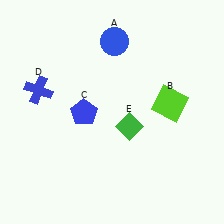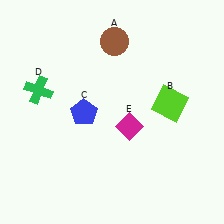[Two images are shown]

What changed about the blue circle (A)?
In Image 1, A is blue. In Image 2, it changed to brown.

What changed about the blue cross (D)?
In Image 1, D is blue. In Image 2, it changed to green.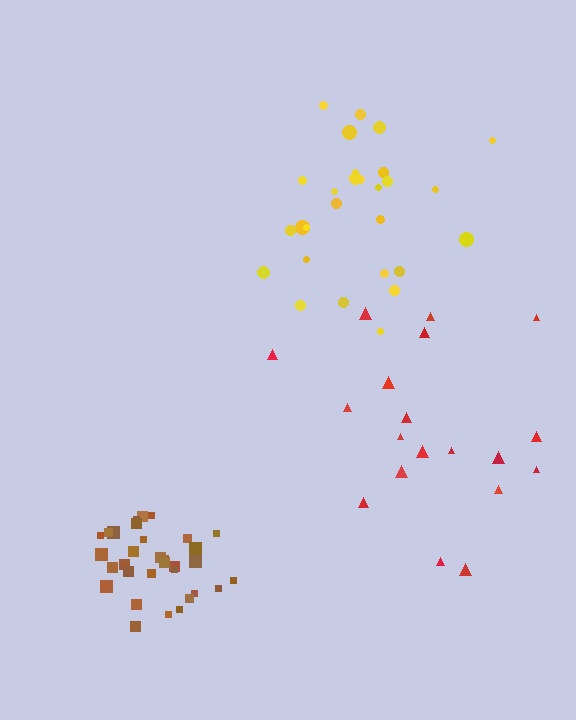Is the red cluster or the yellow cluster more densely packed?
Yellow.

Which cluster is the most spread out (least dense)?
Red.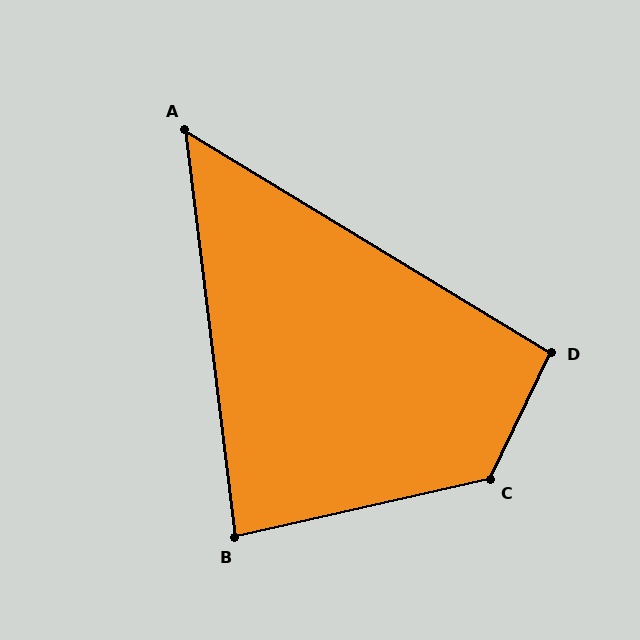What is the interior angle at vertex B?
Approximately 84 degrees (acute).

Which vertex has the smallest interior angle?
A, at approximately 52 degrees.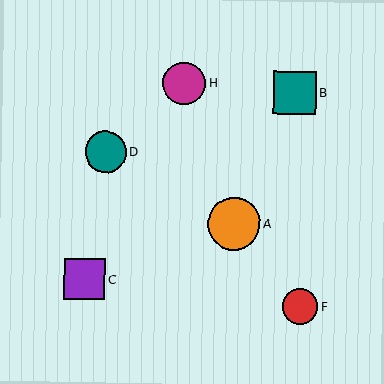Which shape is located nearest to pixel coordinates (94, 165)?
The teal circle (labeled D) at (105, 152) is nearest to that location.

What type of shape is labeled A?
Shape A is an orange circle.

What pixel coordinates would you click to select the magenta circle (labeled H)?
Click at (184, 83) to select the magenta circle H.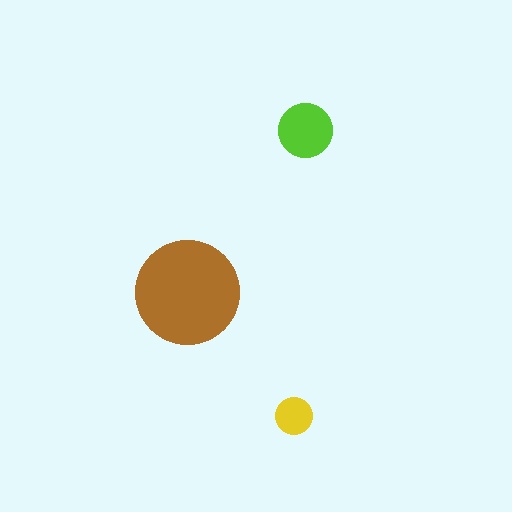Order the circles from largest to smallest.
the brown one, the lime one, the yellow one.